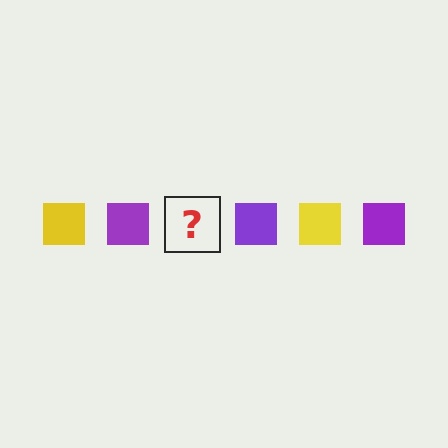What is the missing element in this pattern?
The missing element is a yellow square.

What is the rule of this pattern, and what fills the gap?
The rule is that the pattern cycles through yellow, purple squares. The gap should be filled with a yellow square.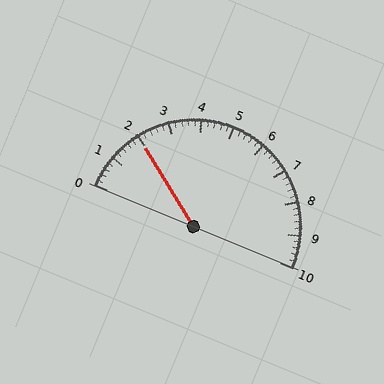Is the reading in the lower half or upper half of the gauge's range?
The reading is in the lower half of the range (0 to 10).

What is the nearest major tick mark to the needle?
The nearest major tick mark is 2.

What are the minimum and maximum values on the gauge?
The gauge ranges from 0 to 10.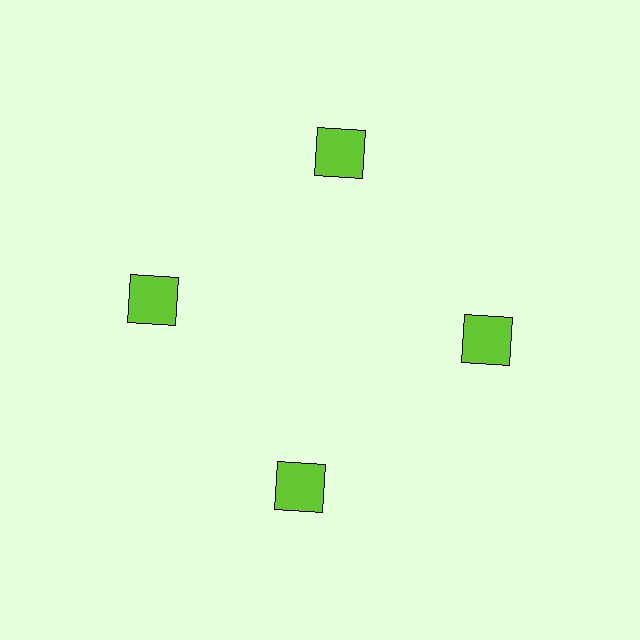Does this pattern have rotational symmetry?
Yes, this pattern has 4-fold rotational symmetry. It looks the same after rotating 90 degrees around the center.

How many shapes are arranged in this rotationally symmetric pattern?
There are 4 shapes, arranged in 4 groups of 1.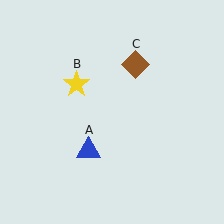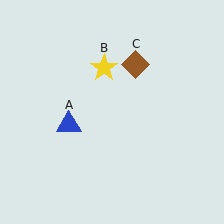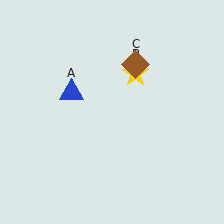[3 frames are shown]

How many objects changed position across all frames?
2 objects changed position: blue triangle (object A), yellow star (object B).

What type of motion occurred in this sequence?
The blue triangle (object A), yellow star (object B) rotated clockwise around the center of the scene.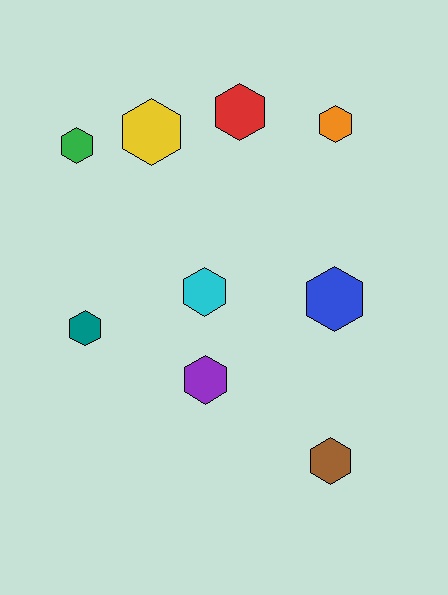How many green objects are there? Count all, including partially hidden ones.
There is 1 green object.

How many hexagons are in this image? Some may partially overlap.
There are 9 hexagons.